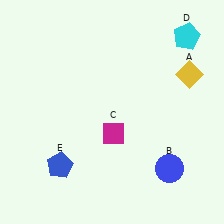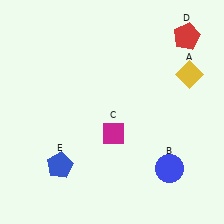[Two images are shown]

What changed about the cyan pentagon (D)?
In Image 1, D is cyan. In Image 2, it changed to red.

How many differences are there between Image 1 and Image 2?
There is 1 difference between the two images.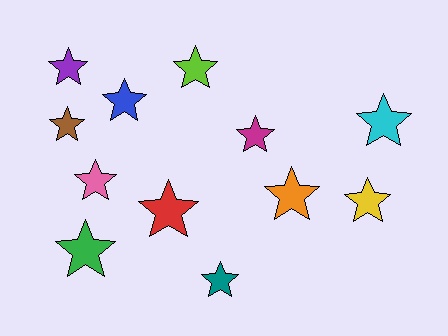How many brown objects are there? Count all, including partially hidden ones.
There is 1 brown object.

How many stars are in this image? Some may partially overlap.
There are 12 stars.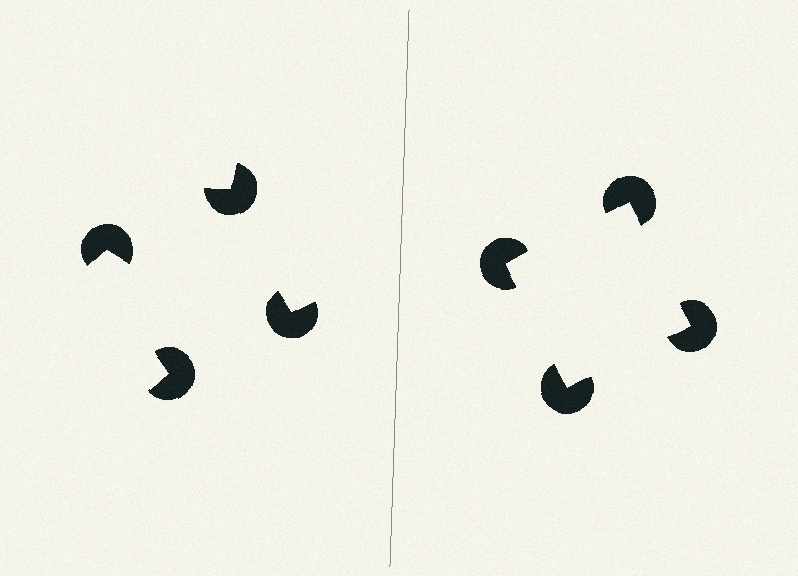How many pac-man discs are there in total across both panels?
8 — 4 on each side.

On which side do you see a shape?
An illusory square appears on the right side. On the left side the wedge cuts are rotated, so no coherent shape forms.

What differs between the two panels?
The pac-man discs are positioned identically on both sides; only the wedge orientations differ. On the right they align to a square; on the left they are misaligned.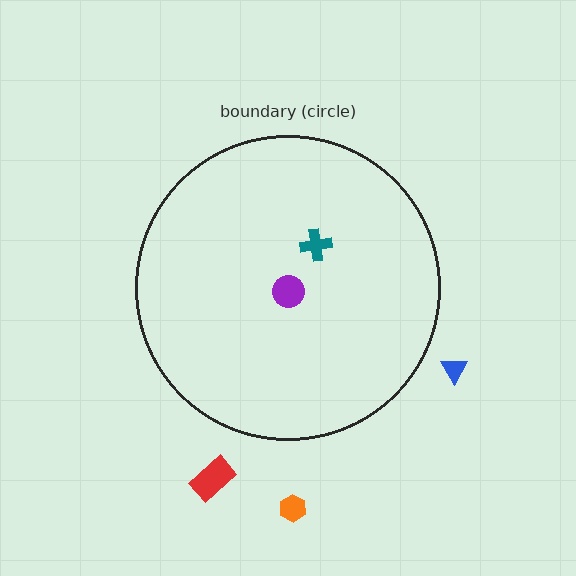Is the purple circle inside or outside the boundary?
Inside.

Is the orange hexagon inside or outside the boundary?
Outside.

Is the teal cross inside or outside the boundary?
Inside.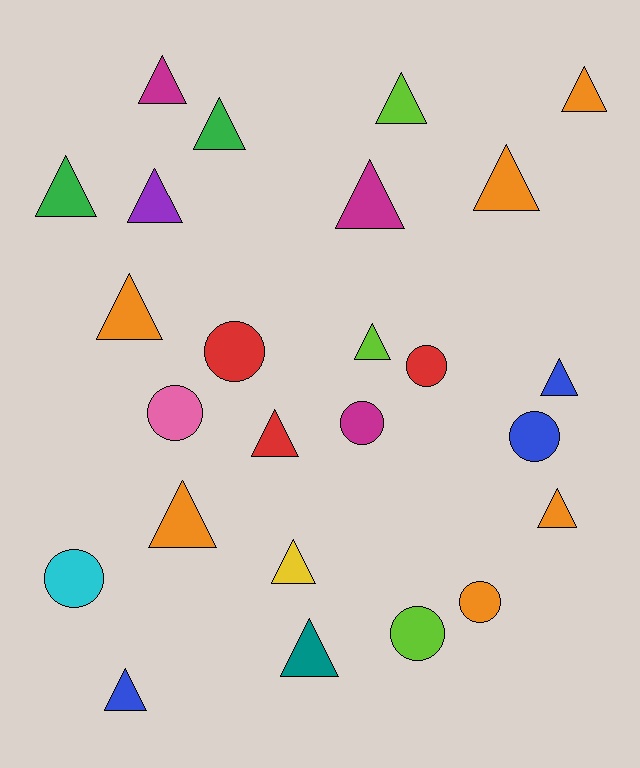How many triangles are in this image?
There are 17 triangles.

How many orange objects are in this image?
There are 6 orange objects.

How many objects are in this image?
There are 25 objects.